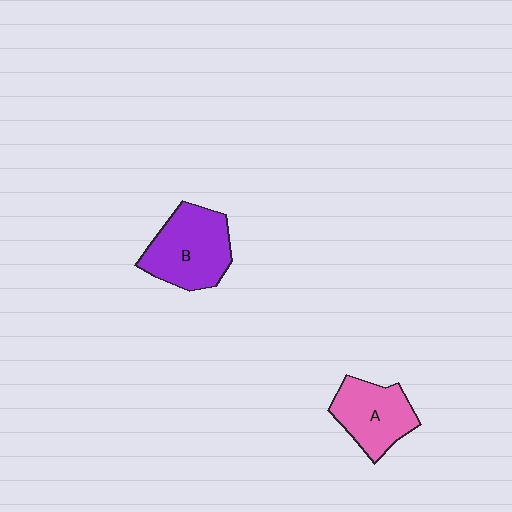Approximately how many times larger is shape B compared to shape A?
Approximately 1.2 times.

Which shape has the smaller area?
Shape A (pink).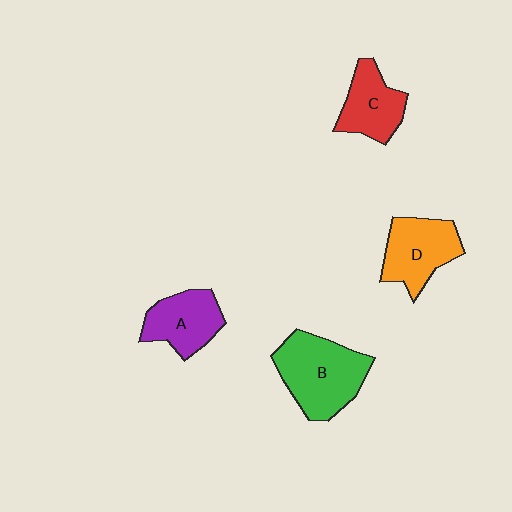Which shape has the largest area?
Shape B (green).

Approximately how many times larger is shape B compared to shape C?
Approximately 1.5 times.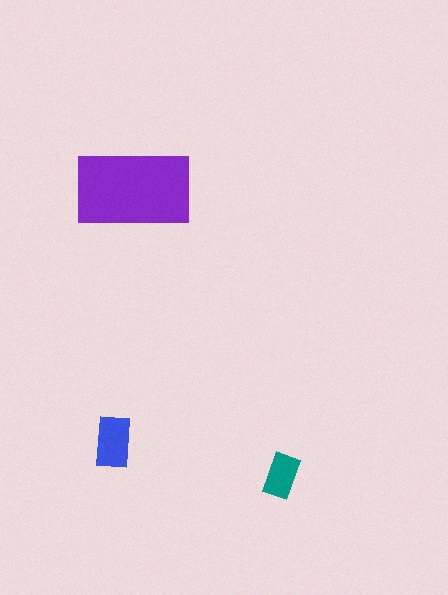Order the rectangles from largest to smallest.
the purple one, the blue one, the teal one.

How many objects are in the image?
There are 3 objects in the image.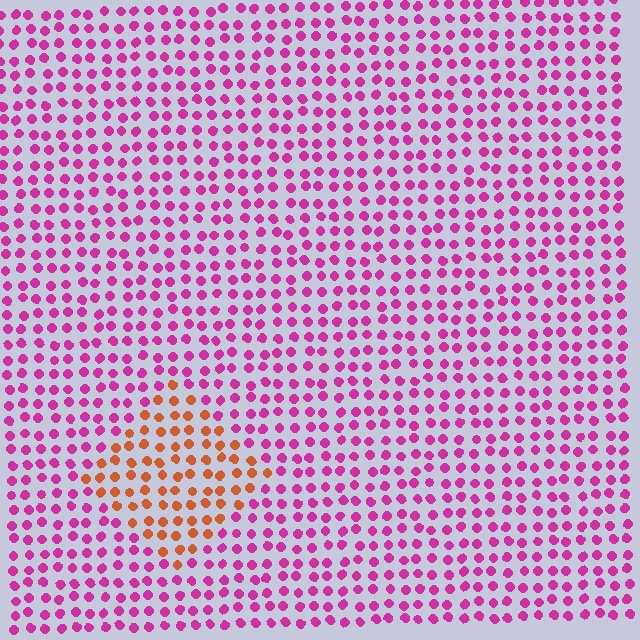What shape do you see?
I see a diamond.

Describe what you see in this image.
The image is filled with small magenta elements in a uniform arrangement. A diamond-shaped region is visible where the elements are tinted to a slightly different hue, forming a subtle color boundary.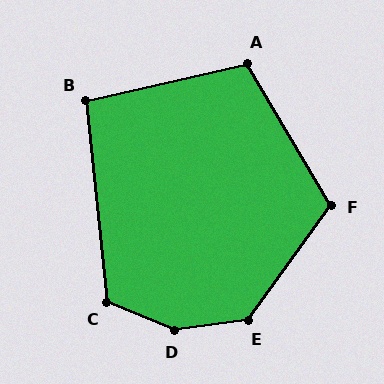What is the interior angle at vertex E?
Approximately 134 degrees (obtuse).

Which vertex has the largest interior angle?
D, at approximately 149 degrees.